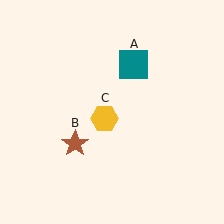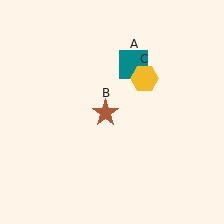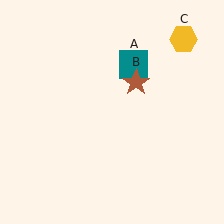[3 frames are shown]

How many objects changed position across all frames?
2 objects changed position: brown star (object B), yellow hexagon (object C).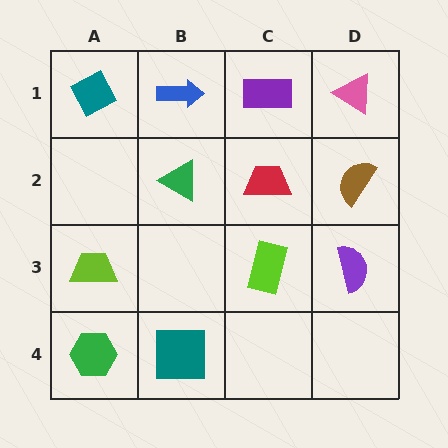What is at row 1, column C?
A purple rectangle.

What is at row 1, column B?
A blue arrow.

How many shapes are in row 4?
2 shapes.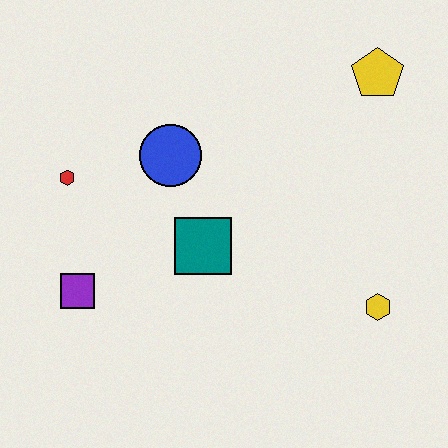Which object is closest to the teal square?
The blue circle is closest to the teal square.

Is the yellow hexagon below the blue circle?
Yes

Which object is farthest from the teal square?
The yellow pentagon is farthest from the teal square.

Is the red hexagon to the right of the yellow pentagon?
No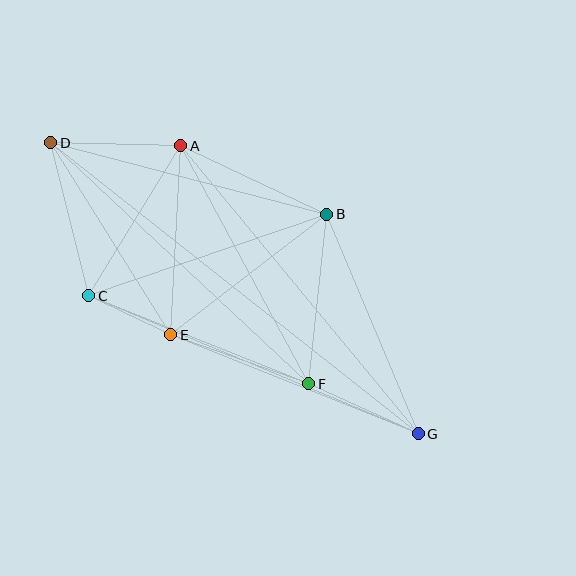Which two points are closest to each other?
Points C and E are closest to each other.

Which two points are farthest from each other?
Points D and G are farthest from each other.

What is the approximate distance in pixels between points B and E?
The distance between B and E is approximately 197 pixels.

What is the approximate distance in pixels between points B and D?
The distance between B and D is approximately 285 pixels.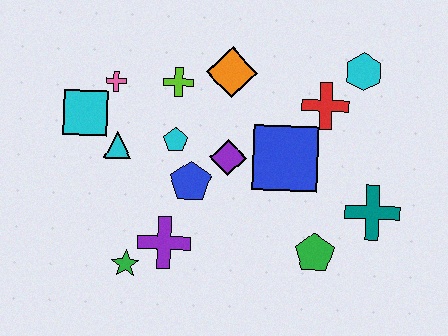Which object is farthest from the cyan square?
The teal cross is farthest from the cyan square.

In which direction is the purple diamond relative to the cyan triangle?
The purple diamond is to the right of the cyan triangle.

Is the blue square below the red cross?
Yes